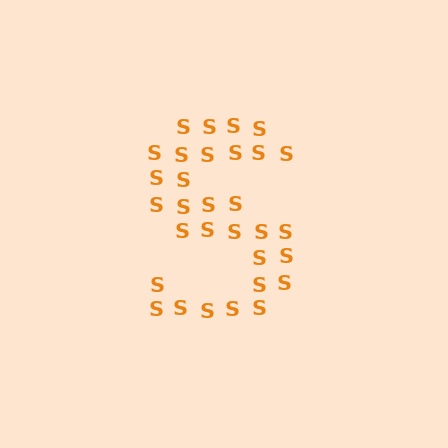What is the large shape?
The large shape is the letter S.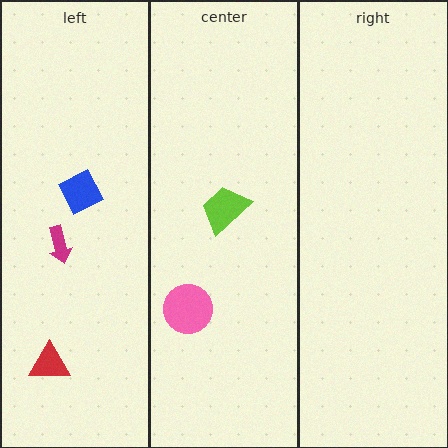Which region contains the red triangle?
The left region.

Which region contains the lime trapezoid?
The center region.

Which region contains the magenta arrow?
The left region.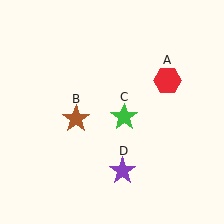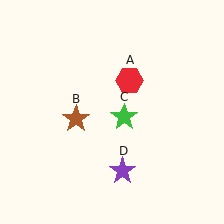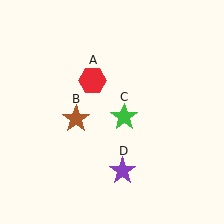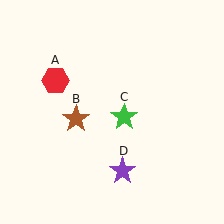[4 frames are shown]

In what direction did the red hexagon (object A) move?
The red hexagon (object A) moved left.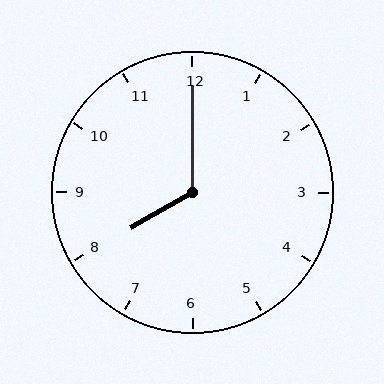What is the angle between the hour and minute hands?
Approximately 120 degrees.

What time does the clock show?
8:00.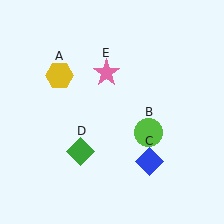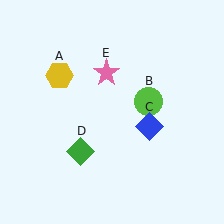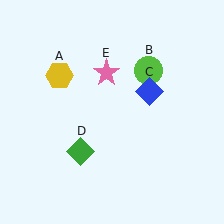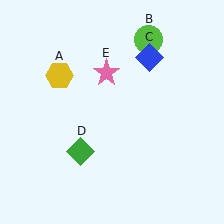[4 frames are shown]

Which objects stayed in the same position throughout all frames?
Yellow hexagon (object A) and green diamond (object D) and pink star (object E) remained stationary.